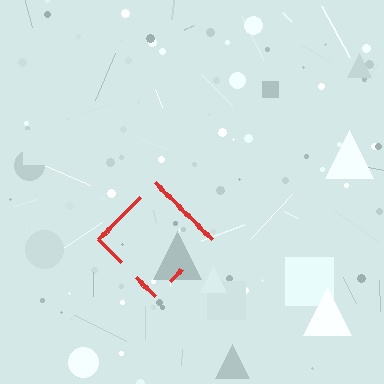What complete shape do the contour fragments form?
The contour fragments form a diamond.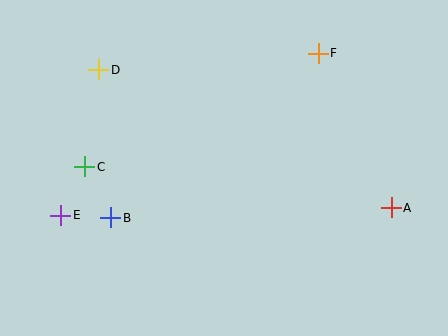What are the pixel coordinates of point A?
Point A is at (391, 208).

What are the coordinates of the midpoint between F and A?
The midpoint between F and A is at (355, 131).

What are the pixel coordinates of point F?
Point F is at (318, 53).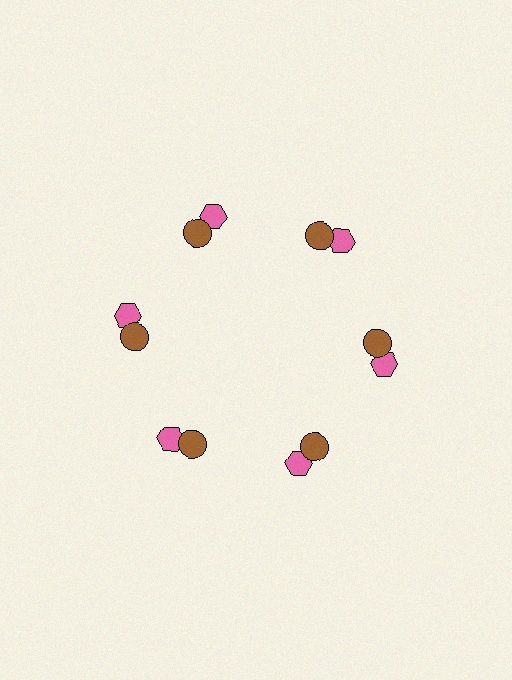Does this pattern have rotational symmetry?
Yes, this pattern has 6-fold rotational symmetry. It looks the same after rotating 60 degrees around the center.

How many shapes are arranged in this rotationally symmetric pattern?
There are 12 shapes, arranged in 6 groups of 2.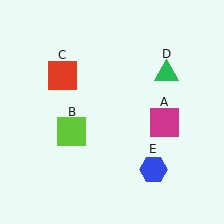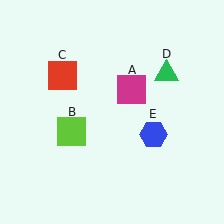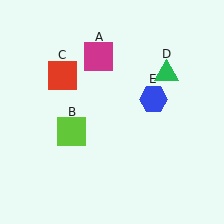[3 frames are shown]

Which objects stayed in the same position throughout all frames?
Lime square (object B) and red square (object C) and green triangle (object D) remained stationary.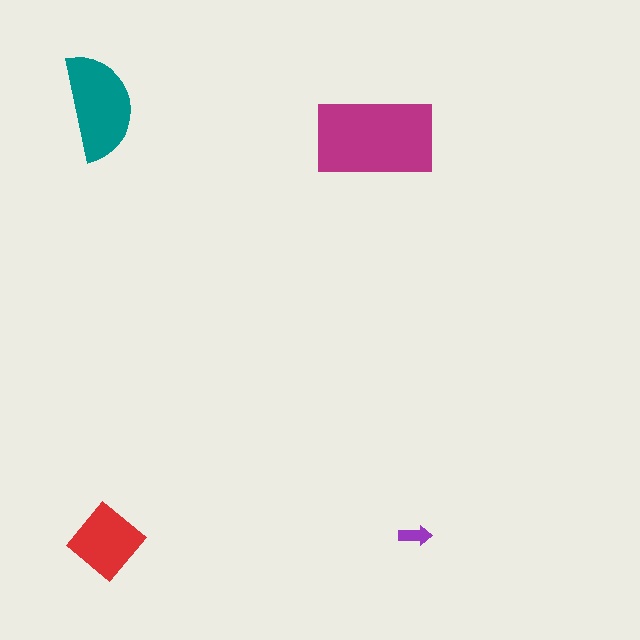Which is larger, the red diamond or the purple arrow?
The red diamond.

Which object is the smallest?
The purple arrow.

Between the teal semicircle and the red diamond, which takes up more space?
The teal semicircle.